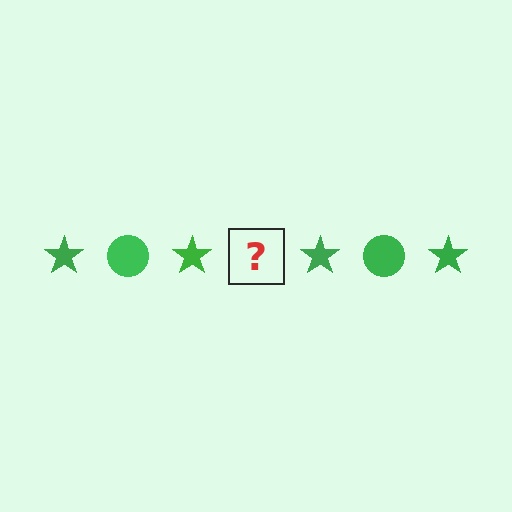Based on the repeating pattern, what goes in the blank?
The blank should be a green circle.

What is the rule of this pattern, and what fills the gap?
The rule is that the pattern cycles through star, circle shapes in green. The gap should be filled with a green circle.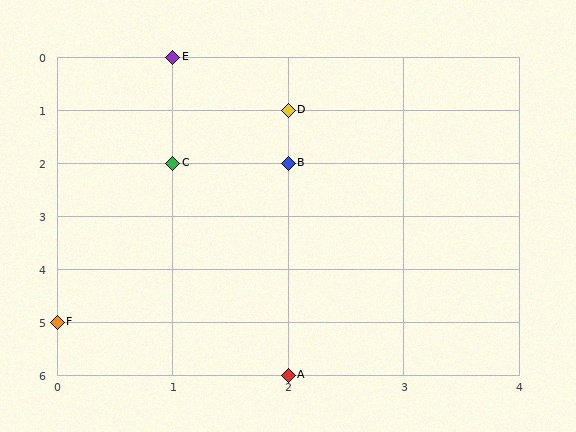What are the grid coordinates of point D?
Point D is at grid coordinates (2, 1).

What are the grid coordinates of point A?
Point A is at grid coordinates (2, 6).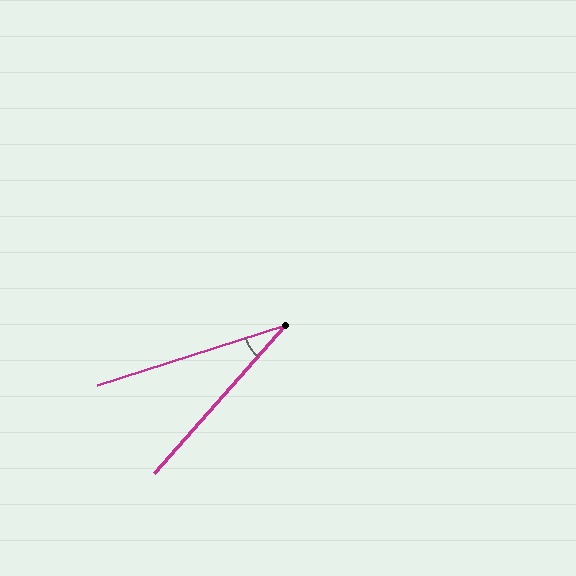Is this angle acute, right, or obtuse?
It is acute.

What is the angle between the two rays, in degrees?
Approximately 31 degrees.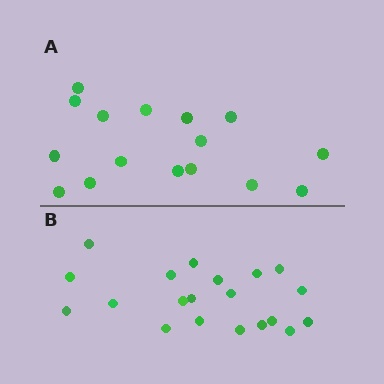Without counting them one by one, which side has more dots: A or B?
Region B (the bottom region) has more dots.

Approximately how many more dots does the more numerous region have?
Region B has about 4 more dots than region A.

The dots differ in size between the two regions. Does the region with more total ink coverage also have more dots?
No. Region A has more total ink coverage because its dots are larger, but region B actually contains more individual dots. Total area can be misleading — the number of items is what matters here.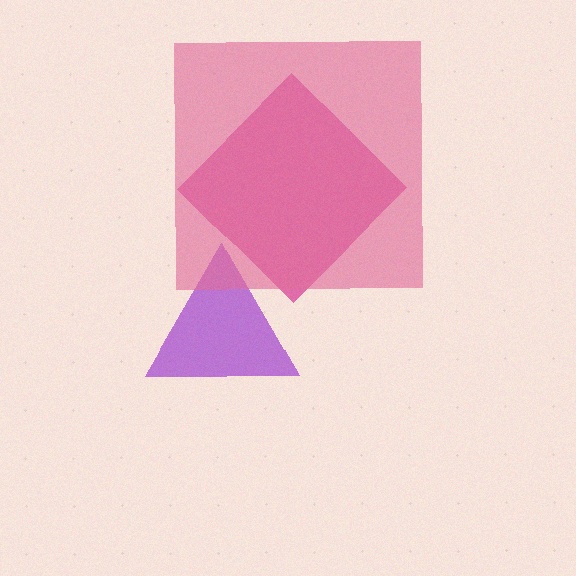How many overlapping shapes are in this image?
There are 3 overlapping shapes in the image.